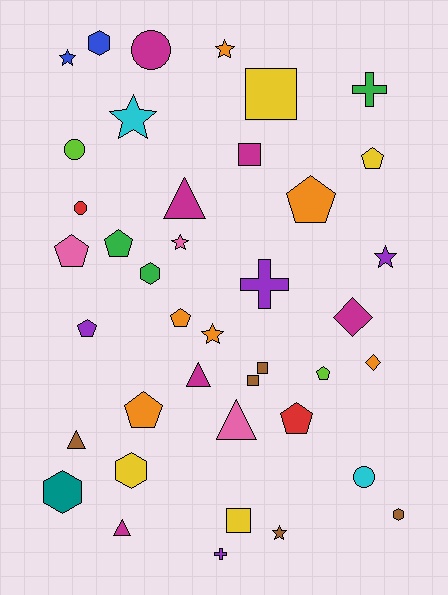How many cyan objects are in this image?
There are 2 cyan objects.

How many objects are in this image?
There are 40 objects.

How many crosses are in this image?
There are 3 crosses.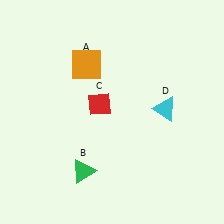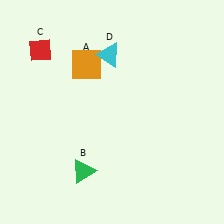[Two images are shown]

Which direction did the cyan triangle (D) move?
The cyan triangle (D) moved left.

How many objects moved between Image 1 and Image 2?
2 objects moved between the two images.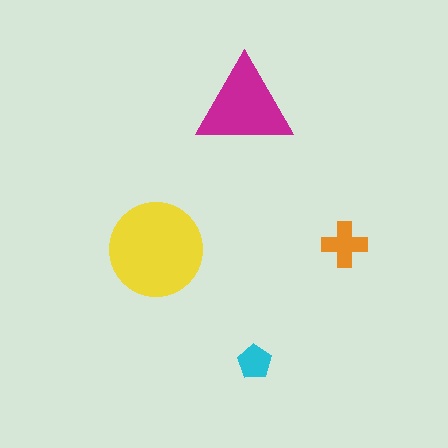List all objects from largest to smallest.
The yellow circle, the magenta triangle, the orange cross, the cyan pentagon.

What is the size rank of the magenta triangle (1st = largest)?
2nd.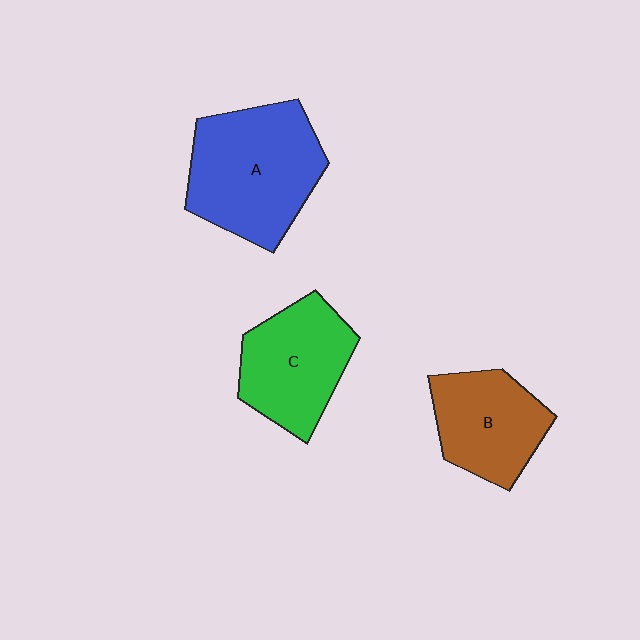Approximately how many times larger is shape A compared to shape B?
Approximately 1.5 times.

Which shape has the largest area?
Shape A (blue).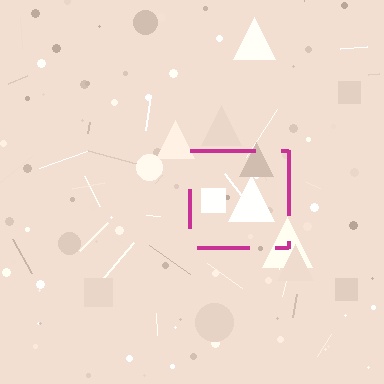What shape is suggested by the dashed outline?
The dashed outline suggests a square.